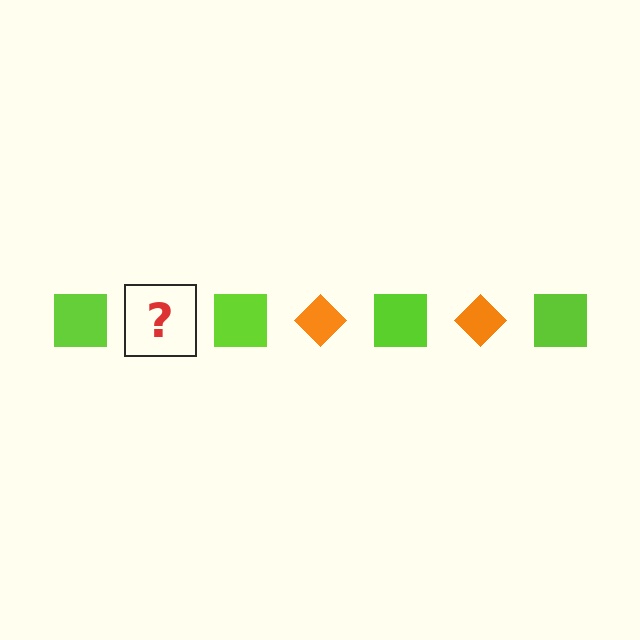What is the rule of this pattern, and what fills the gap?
The rule is that the pattern alternates between lime square and orange diamond. The gap should be filled with an orange diamond.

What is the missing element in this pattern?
The missing element is an orange diamond.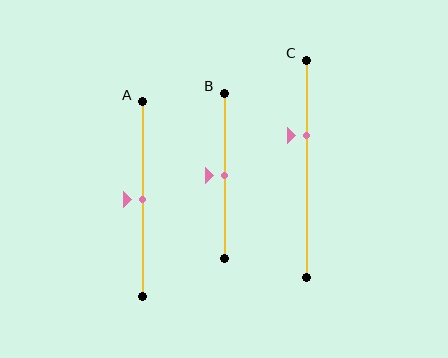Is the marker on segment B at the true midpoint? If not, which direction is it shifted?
Yes, the marker on segment B is at the true midpoint.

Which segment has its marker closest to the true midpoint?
Segment A has its marker closest to the true midpoint.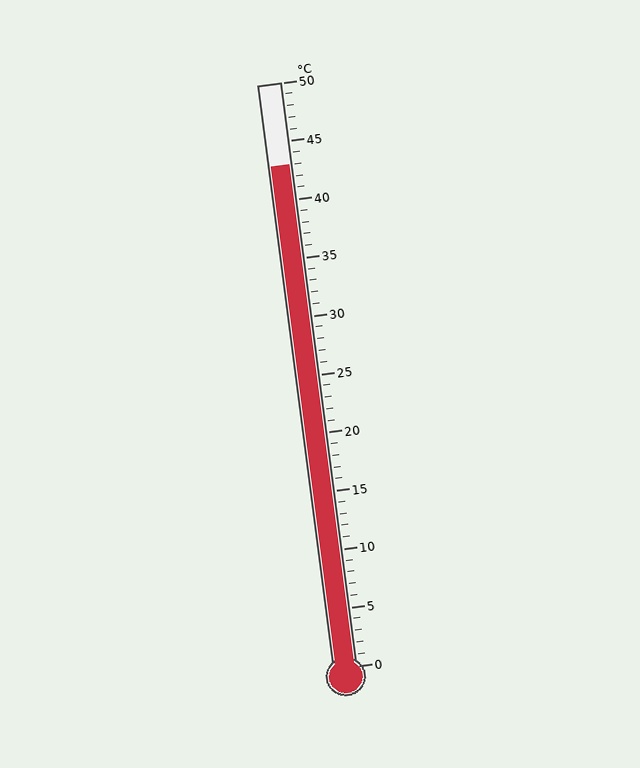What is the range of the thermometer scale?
The thermometer scale ranges from 0°C to 50°C.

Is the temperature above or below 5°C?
The temperature is above 5°C.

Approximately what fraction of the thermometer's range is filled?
The thermometer is filled to approximately 85% of its range.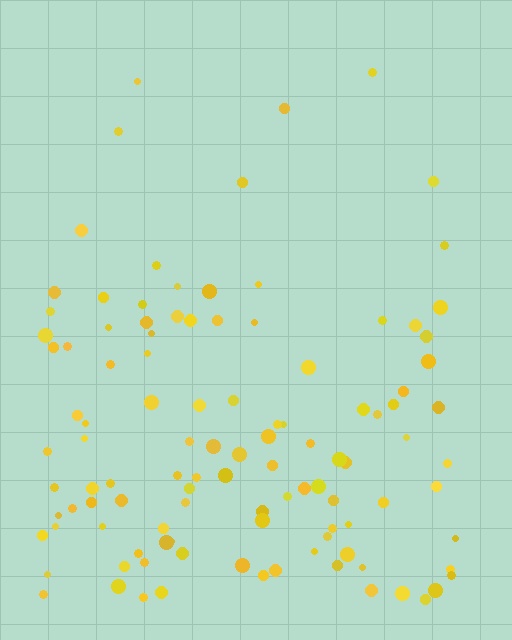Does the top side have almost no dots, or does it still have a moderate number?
Still a moderate number, just noticeably fewer than the bottom.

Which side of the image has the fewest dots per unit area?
The top.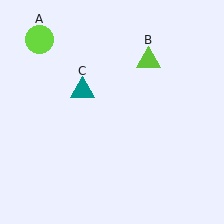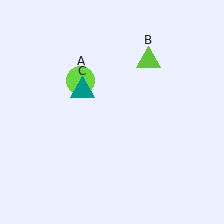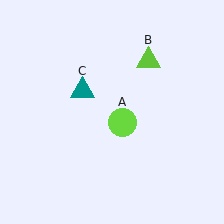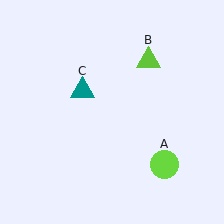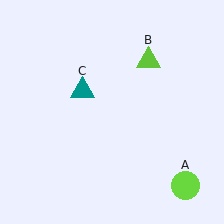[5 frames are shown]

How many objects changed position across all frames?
1 object changed position: lime circle (object A).